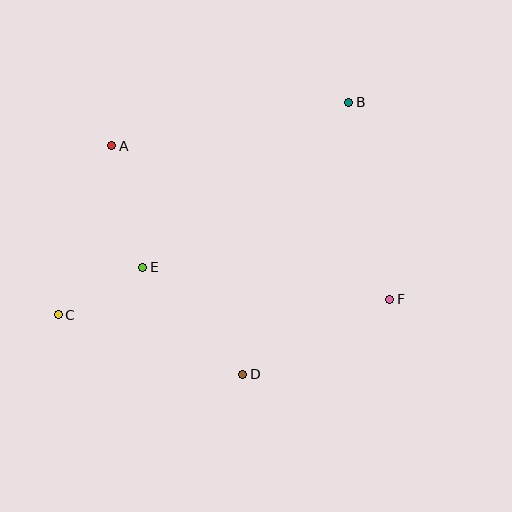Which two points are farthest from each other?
Points B and C are farthest from each other.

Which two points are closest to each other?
Points C and E are closest to each other.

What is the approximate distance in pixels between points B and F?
The distance between B and F is approximately 201 pixels.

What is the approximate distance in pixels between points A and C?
The distance between A and C is approximately 178 pixels.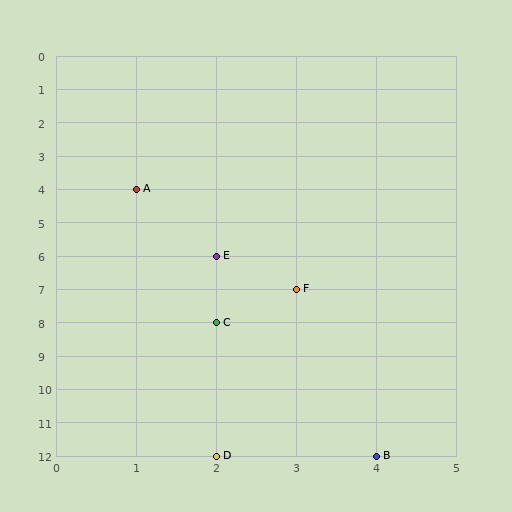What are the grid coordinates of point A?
Point A is at grid coordinates (1, 4).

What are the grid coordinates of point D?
Point D is at grid coordinates (2, 12).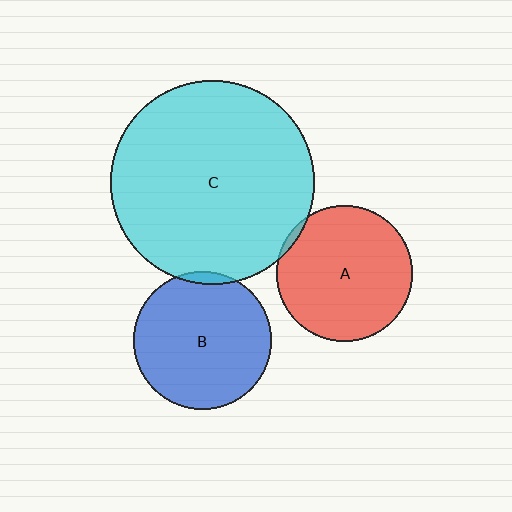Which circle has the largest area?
Circle C (cyan).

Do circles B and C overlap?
Yes.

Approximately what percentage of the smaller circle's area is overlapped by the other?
Approximately 5%.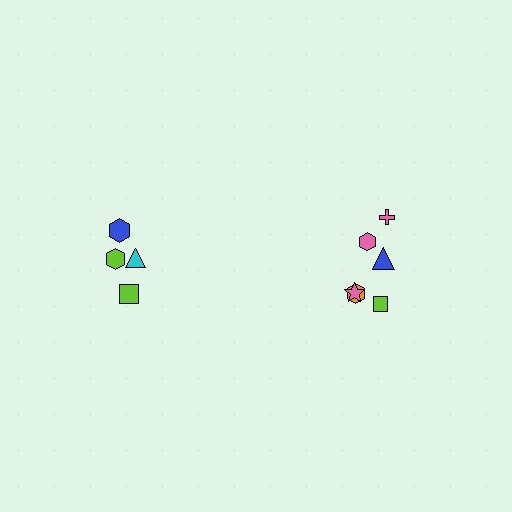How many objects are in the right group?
There are 6 objects.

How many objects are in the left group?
There are 4 objects.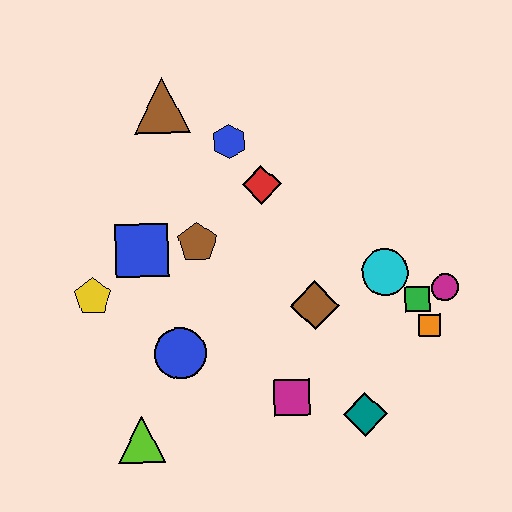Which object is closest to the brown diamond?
The cyan circle is closest to the brown diamond.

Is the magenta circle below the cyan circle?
Yes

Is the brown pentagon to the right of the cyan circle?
No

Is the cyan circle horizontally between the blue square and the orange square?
Yes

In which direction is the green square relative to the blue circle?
The green square is to the right of the blue circle.